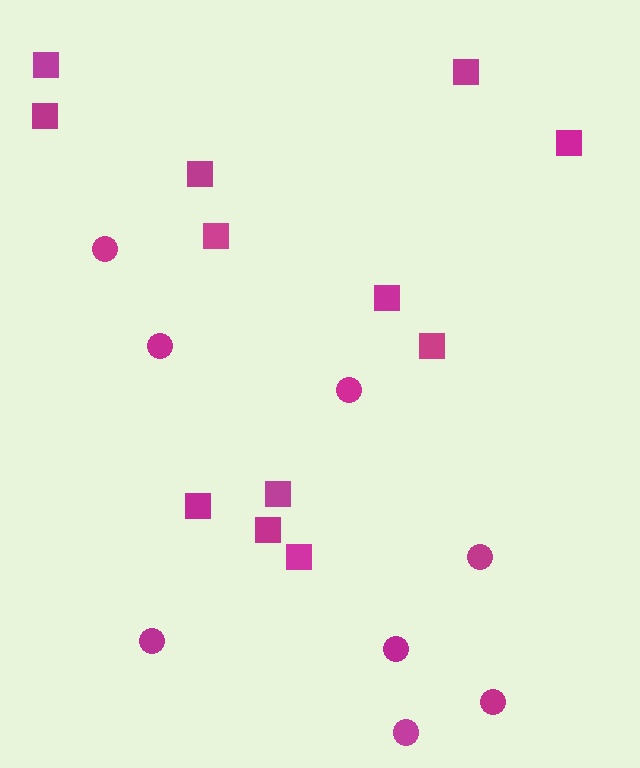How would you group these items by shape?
There are 2 groups: one group of circles (8) and one group of squares (12).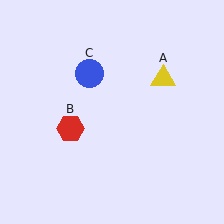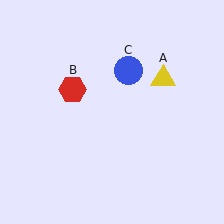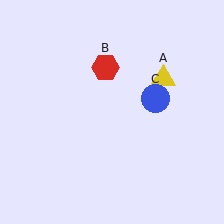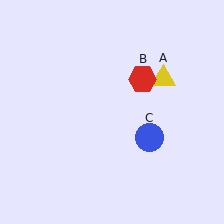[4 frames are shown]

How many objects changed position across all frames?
2 objects changed position: red hexagon (object B), blue circle (object C).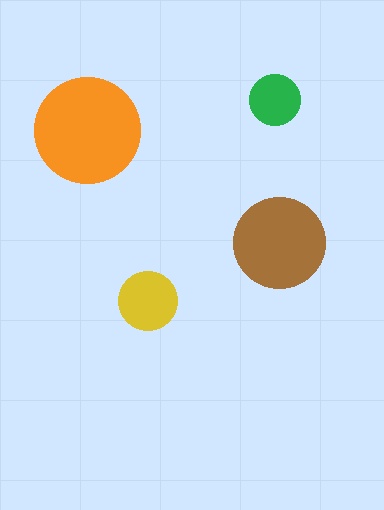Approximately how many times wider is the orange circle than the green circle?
About 2 times wider.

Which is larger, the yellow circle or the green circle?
The yellow one.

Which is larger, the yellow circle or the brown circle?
The brown one.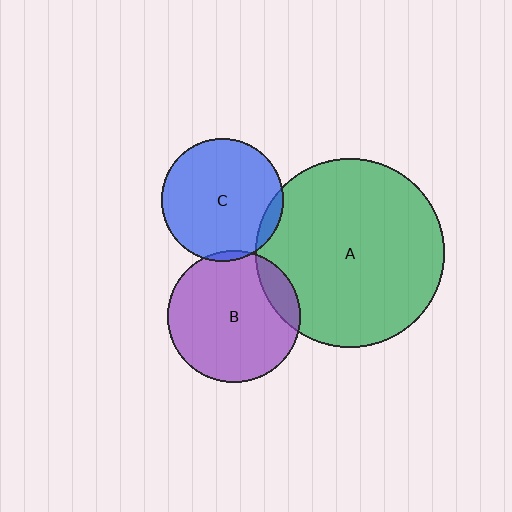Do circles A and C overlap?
Yes.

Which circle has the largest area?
Circle A (green).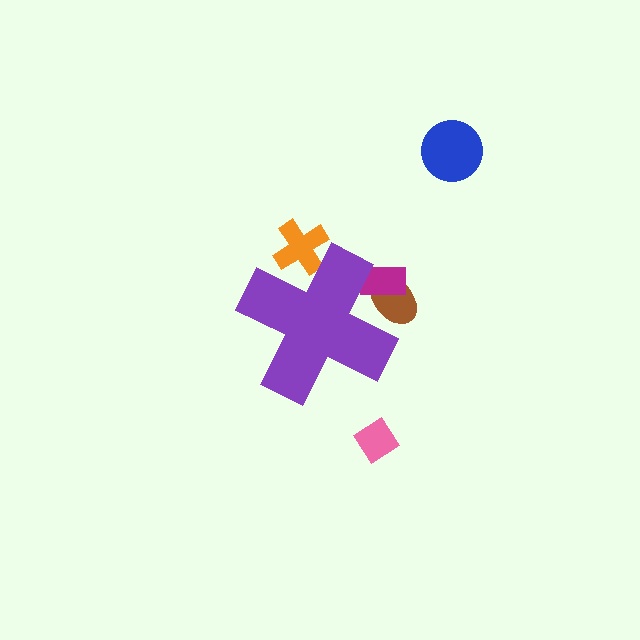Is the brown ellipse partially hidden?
Yes, the brown ellipse is partially hidden behind the purple cross.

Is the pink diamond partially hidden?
No, the pink diamond is fully visible.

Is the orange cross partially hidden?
Yes, the orange cross is partially hidden behind the purple cross.